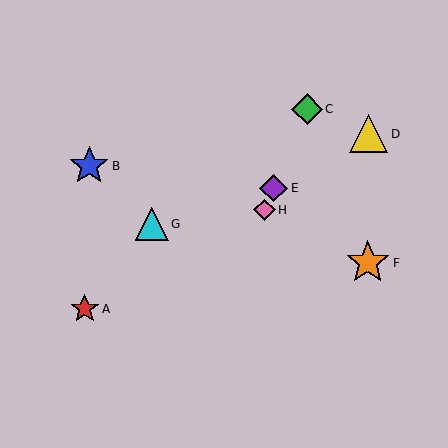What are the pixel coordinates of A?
Object A is at (85, 309).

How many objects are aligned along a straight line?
3 objects (C, E, H) are aligned along a straight line.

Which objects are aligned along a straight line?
Objects C, E, H are aligned along a straight line.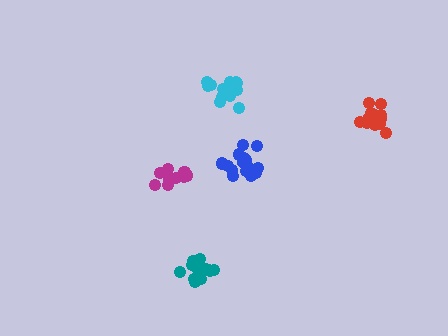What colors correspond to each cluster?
The clusters are colored: cyan, blue, magenta, teal, red.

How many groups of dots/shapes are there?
There are 5 groups.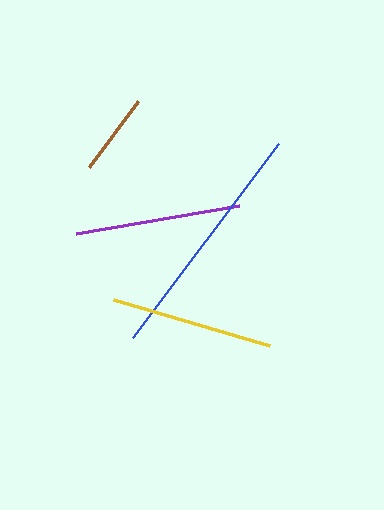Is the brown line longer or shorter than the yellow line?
The yellow line is longer than the brown line.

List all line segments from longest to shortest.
From longest to shortest: blue, purple, yellow, brown.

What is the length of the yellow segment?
The yellow segment is approximately 164 pixels long.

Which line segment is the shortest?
The brown line is the shortest at approximately 83 pixels.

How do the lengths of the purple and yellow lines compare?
The purple and yellow lines are approximately the same length.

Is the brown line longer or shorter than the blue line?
The blue line is longer than the brown line.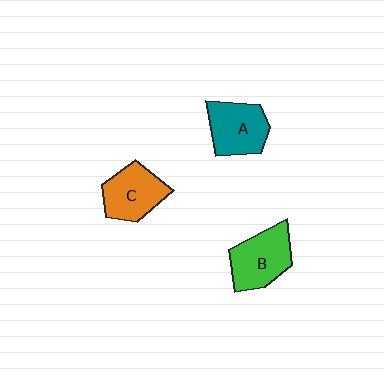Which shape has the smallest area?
Shape C (orange).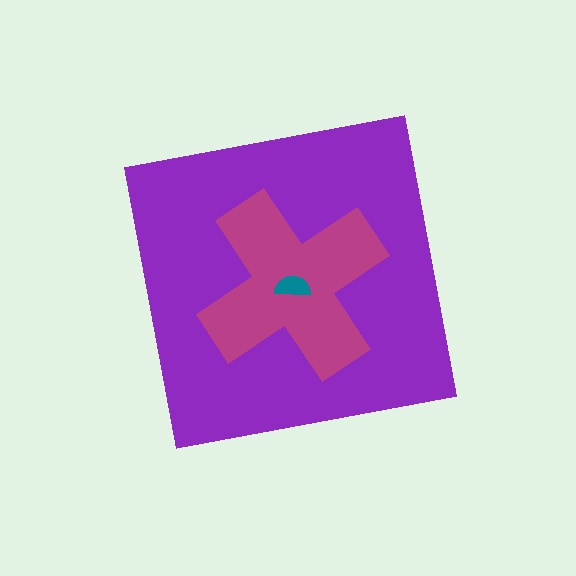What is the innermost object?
The teal semicircle.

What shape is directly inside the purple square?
The magenta cross.